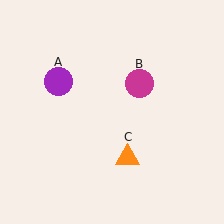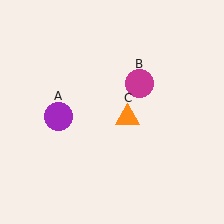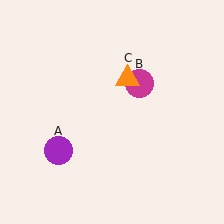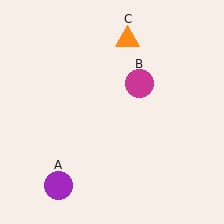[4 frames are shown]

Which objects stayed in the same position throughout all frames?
Magenta circle (object B) remained stationary.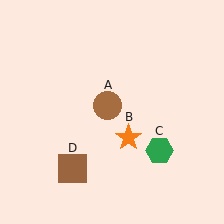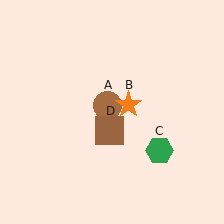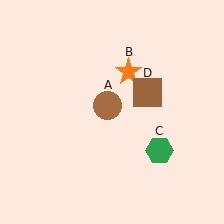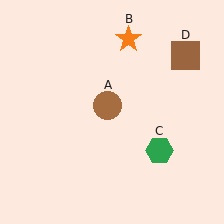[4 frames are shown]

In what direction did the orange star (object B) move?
The orange star (object B) moved up.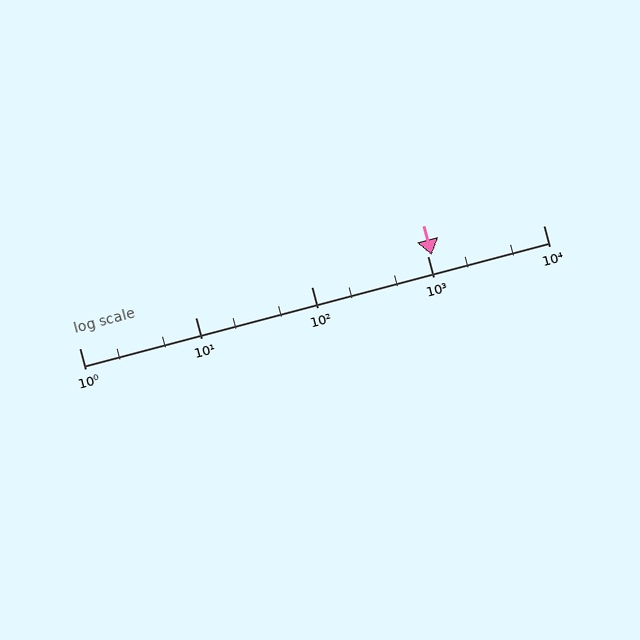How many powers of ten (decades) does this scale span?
The scale spans 4 decades, from 1 to 10000.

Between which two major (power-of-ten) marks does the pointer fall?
The pointer is between 1000 and 10000.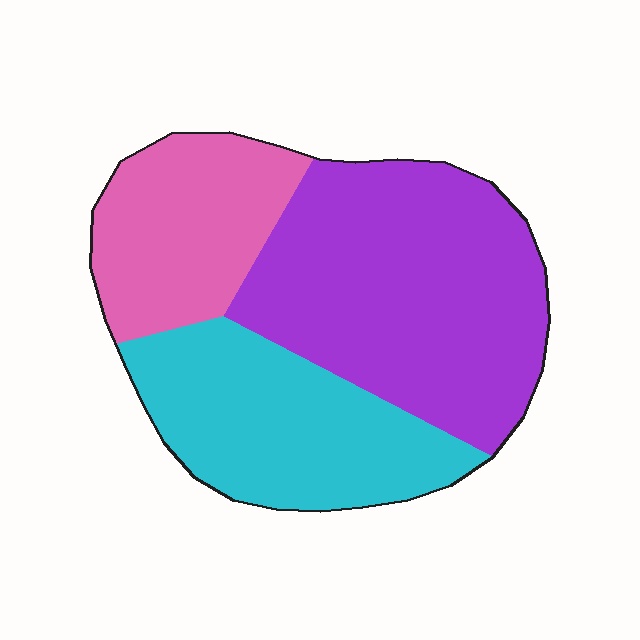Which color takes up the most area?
Purple, at roughly 45%.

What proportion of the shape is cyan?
Cyan takes up about one third (1/3) of the shape.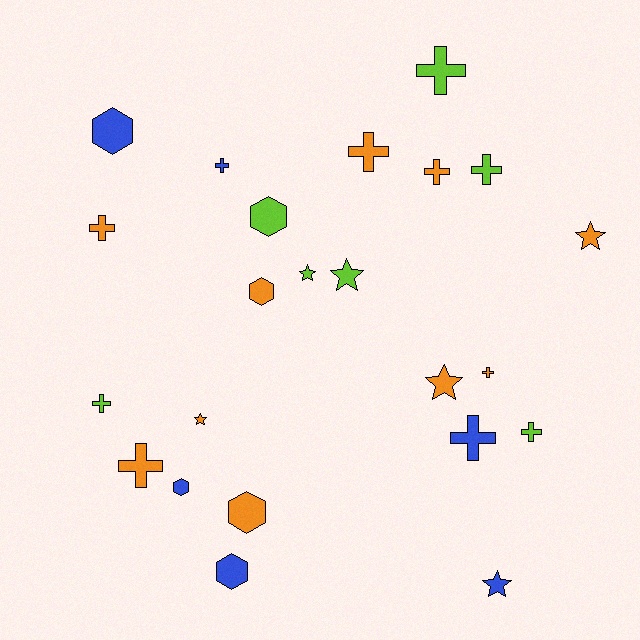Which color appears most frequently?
Orange, with 10 objects.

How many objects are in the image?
There are 23 objects.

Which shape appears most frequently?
Cross, with 11 objects.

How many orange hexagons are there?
There are 2 orange hexagons.